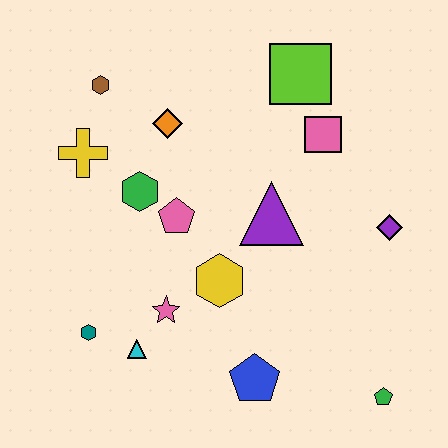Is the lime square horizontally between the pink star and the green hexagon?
No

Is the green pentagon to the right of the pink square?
Yes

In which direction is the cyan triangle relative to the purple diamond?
The cyan triangle is to the left of the purple diamond.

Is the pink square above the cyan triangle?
Yes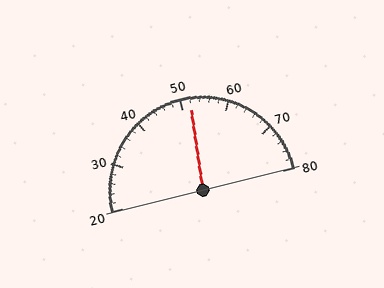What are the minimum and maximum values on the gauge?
The gauge ranges from 20 to 80.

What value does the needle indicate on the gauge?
The needle indicates approximately 52.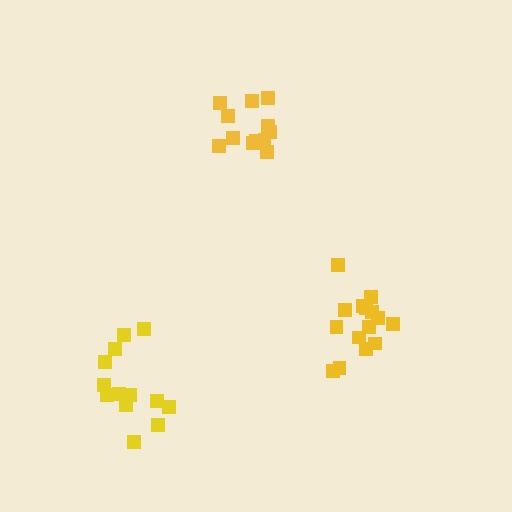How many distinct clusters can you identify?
There are 3 distinct clusters.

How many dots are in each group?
Group 1: 15 dots, Group 2: 13 dots, Group 3: 12 dots (40 total).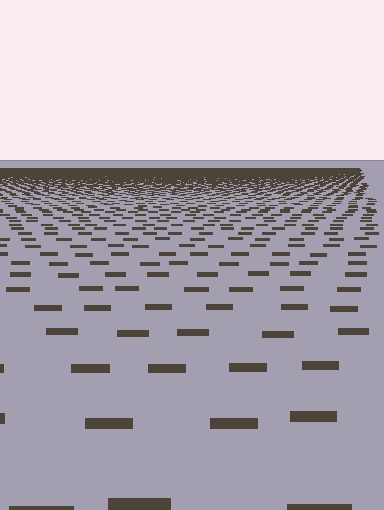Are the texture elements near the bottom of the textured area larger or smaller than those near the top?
Larger. Near the bottom, elements are closer to the viewer and appear at a bigger on-screen size.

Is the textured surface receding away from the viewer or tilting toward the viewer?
The surface is receding away from the viewer. Texture elements get smaller and denser toward the top.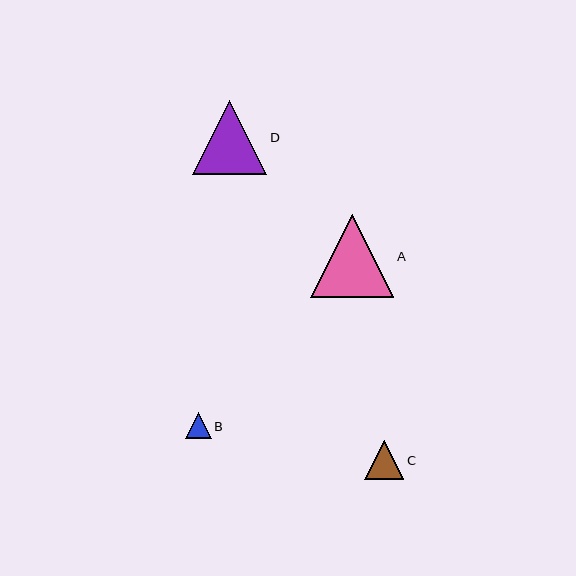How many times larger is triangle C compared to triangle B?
Triangle C is approximately 1.5 times the size of triangle B.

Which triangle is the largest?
Triangle A is the largest with a size of approximately 83 pixels.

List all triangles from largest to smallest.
From largest to smallest: A, D, C, B.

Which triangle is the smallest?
Triangle B is the smallest with a size of approximately 26 pixels.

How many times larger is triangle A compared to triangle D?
Triangle A is approximately 1.1 times the size of triangle D.